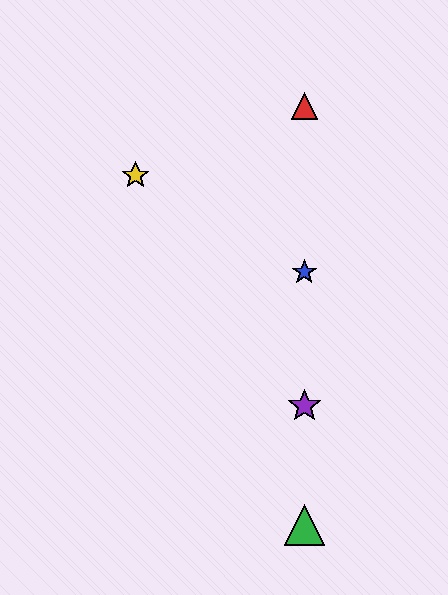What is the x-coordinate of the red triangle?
The red triangle is at x≈304.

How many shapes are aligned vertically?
4 shapes (the red triangle, the blue star, the green triangle, the purple star) are aligned vertically.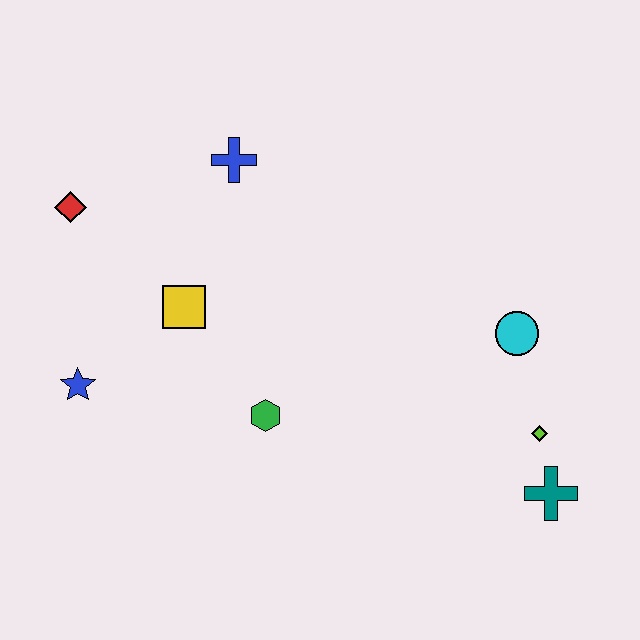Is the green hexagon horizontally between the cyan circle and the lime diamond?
No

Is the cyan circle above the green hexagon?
Yes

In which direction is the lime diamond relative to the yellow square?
The lime diamond is to the right of the yellow square.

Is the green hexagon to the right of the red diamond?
Yes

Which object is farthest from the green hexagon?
The teal cross is farthest from the green hexagon.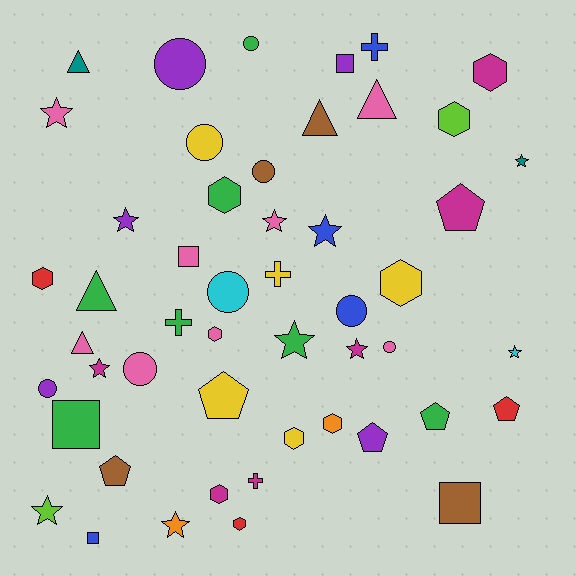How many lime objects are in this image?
There are 2 lime objects.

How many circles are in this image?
There are 9 circles.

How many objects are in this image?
There are 50 objects.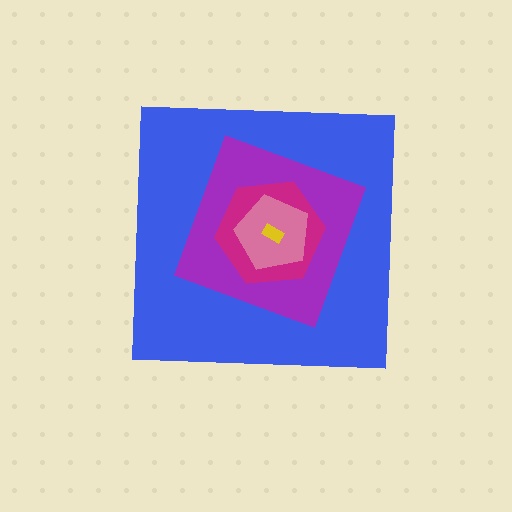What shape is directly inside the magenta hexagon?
The pink pentagon.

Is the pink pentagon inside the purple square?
Yes.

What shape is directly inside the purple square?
The magenta hexagon.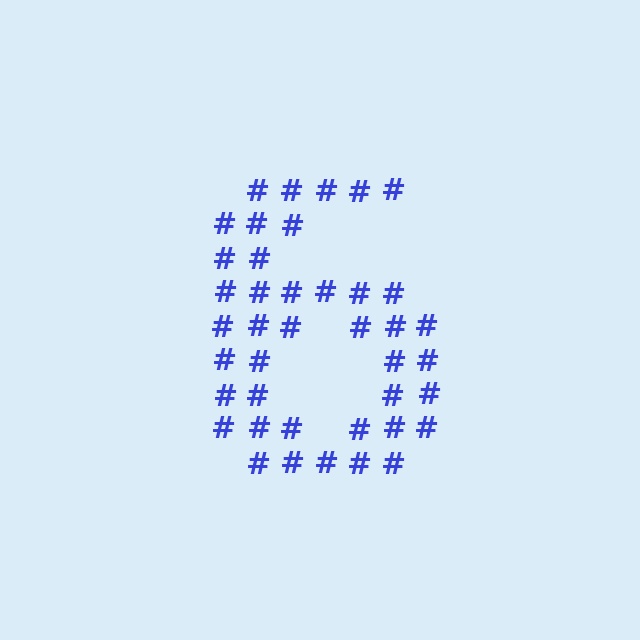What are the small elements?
The small elements are hash symbols.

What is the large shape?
The large shape is the digit 6.